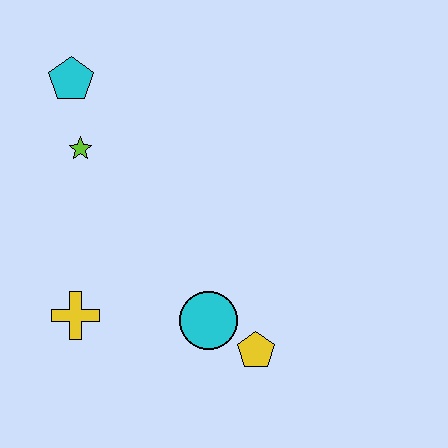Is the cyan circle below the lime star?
Yes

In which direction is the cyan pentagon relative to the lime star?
The cyan pentagon is above the lime star.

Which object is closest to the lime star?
The cyan pentagon is closest to the lime star.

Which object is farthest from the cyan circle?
The cyan pentagon is farthest from the cyan circle.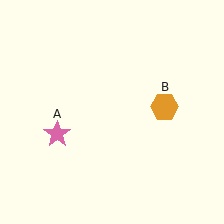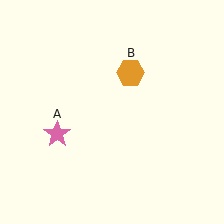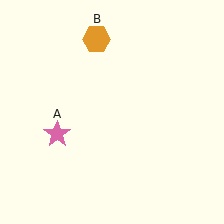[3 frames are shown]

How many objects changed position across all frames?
1 object changed position: orange hexagon (object B).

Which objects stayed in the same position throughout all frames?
Pink star (object A) remained stationary.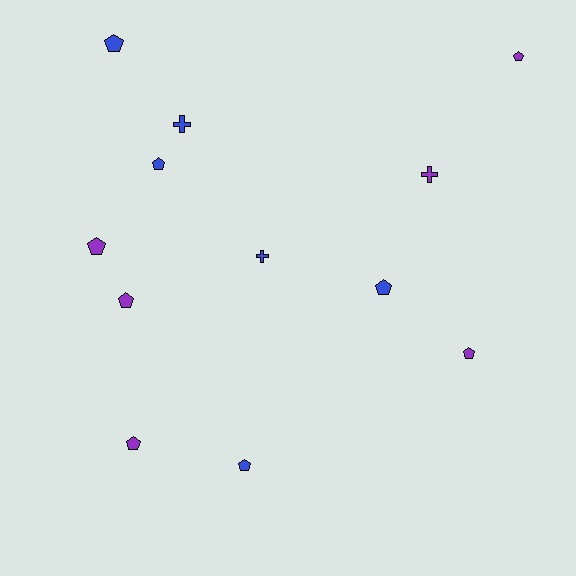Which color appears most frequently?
Blue, with 6 objects.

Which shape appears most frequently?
Pentagon, with 9 objects.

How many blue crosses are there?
There are 2 blue crosses.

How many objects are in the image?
There are 12 objects.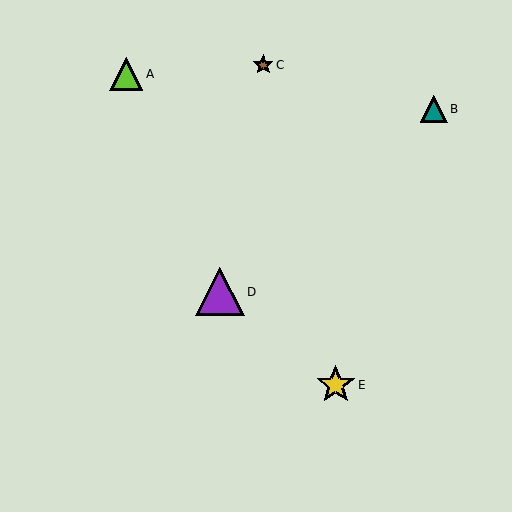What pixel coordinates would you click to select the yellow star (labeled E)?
Click at (336, 385) to select the yellow star E.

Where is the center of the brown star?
The center of the brown star is at (263, 65).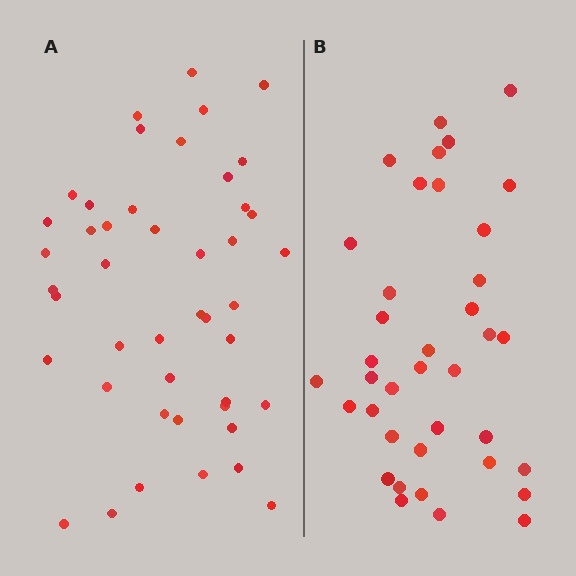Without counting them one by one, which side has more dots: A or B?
Region A (the left region) has more dots.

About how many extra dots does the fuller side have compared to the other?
Region A has roughly 8 or so more dots than region B.